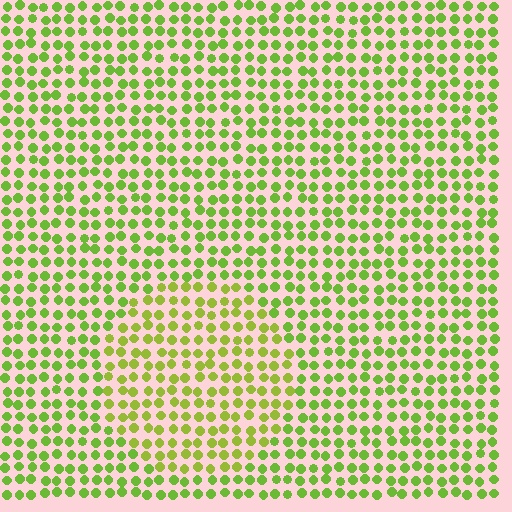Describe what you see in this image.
The image is filled with small lime elements in a uniform arrangement. A circle-shaped region is visible where the elements are tinted to a slightly different hue, forming a subtle color boundary.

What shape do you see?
I see a circle.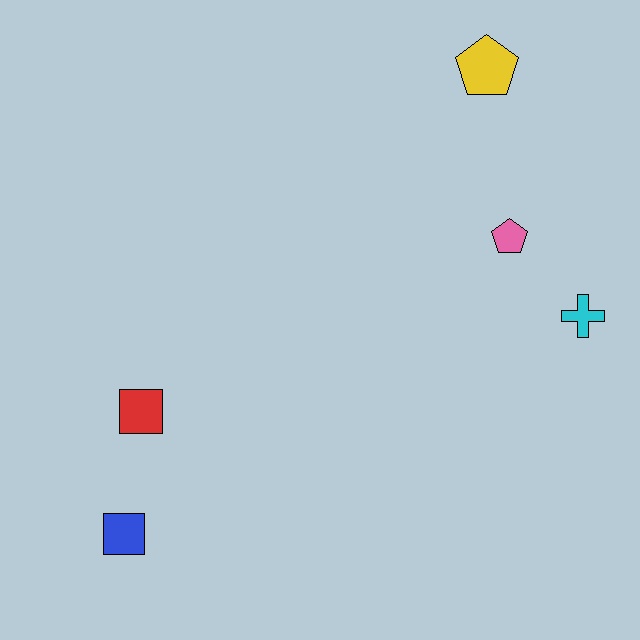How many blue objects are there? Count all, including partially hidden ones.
There is 1 blue object.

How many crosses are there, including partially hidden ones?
There is 1 cross.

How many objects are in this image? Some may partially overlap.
There are 5 objects.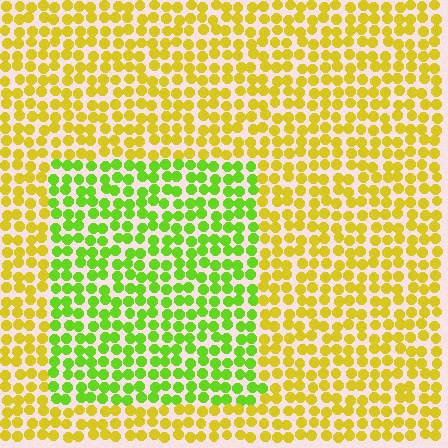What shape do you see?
I see a rectangle.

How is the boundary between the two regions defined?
The boundary is defined purely by a slight shift in hue (about 44 degrees). Spacing, size, and orientation are identical on both sides.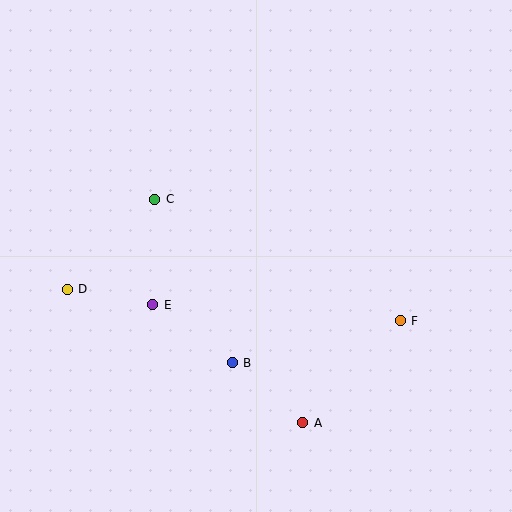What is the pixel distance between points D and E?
The distance between D and E is 87 pixels.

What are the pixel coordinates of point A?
Point A is at (303, 423).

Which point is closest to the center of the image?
Point B at (232, 363) is closest to the center.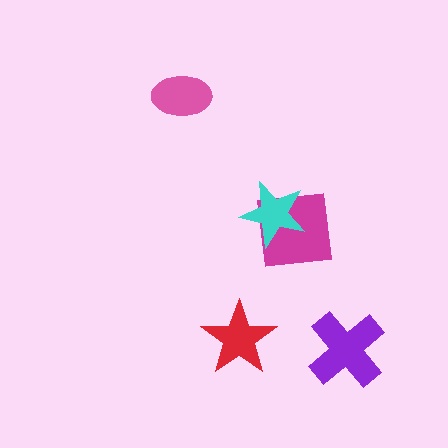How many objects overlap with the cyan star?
1 object overlaps with the cyan star.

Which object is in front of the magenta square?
The cyan star is in front of the magenta square.